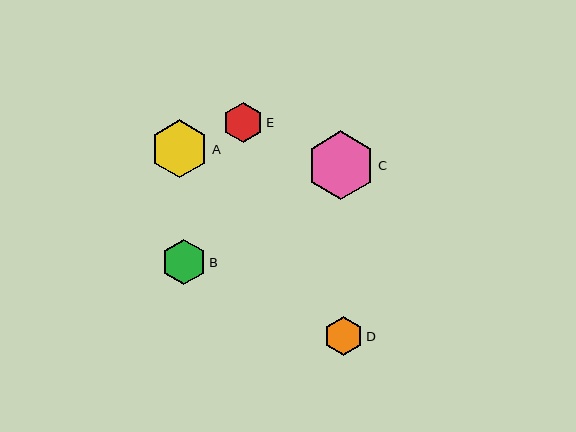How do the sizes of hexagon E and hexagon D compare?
Hexagon E and hexagon D are approximately the same size.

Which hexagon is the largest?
Hexagon C is the largest with a size of approximately 68 pixels.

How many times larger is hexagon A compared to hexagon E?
Hexagon A is approximately 1.4 times the size of hexagon E.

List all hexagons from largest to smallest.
From largest to smallest: C, A, B, E, D.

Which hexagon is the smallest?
Hexagon D is the smallest with a size of approximately 39 pixels.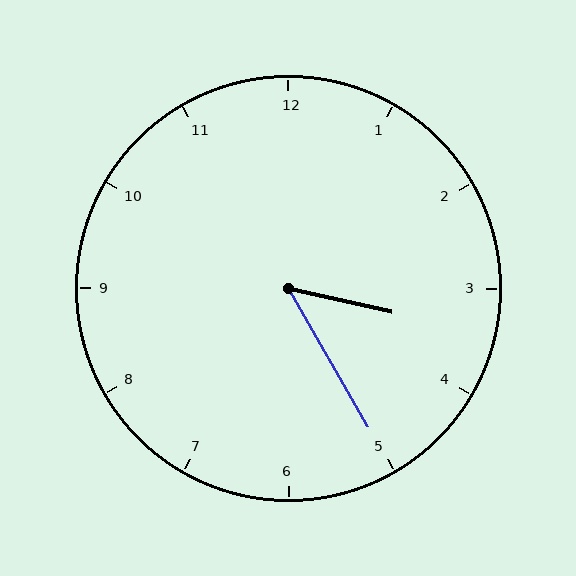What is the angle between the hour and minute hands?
Approximately 48 degrees.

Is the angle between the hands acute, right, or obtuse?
It is acute.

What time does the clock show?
3:25.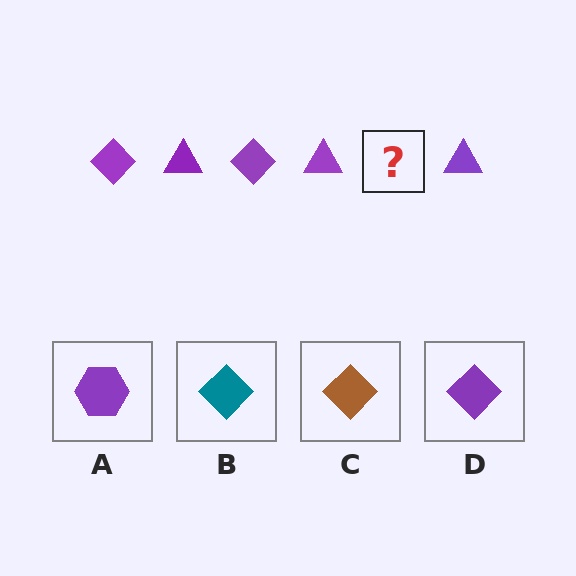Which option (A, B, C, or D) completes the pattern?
D.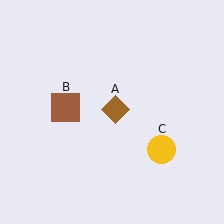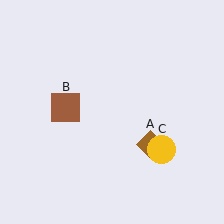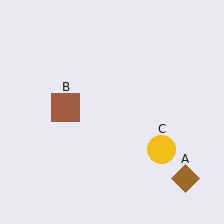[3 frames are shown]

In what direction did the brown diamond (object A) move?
The brown diamond (object A) moved down and to the right.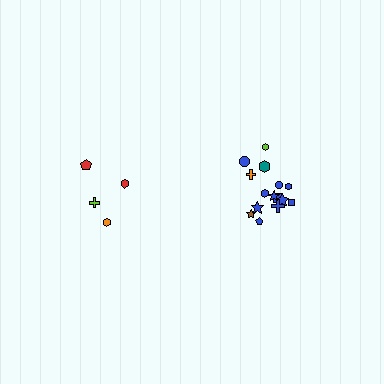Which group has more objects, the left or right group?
The right group.